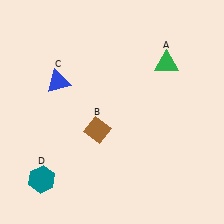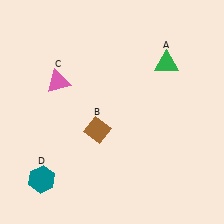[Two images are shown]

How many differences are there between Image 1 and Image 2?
There is 1 difference between the two images.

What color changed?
The triangle (C) changed from blue in Image 1 to pink in Image 2.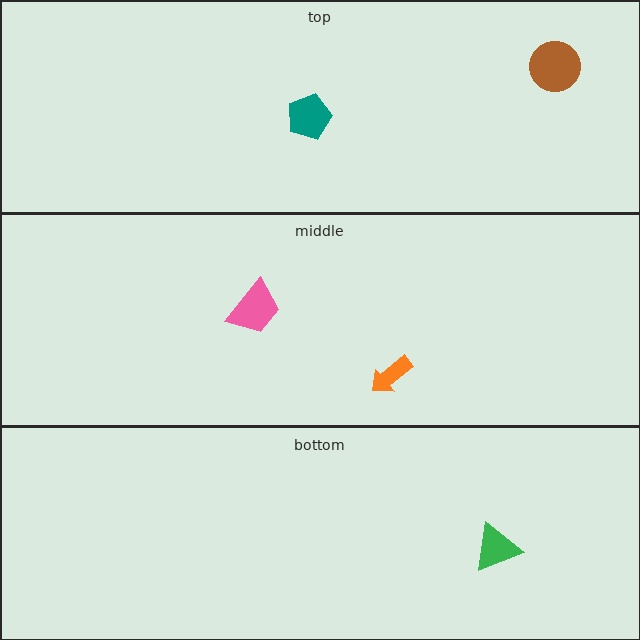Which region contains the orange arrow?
The middle region.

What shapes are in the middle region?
The orange arrow, the pink trapezoid.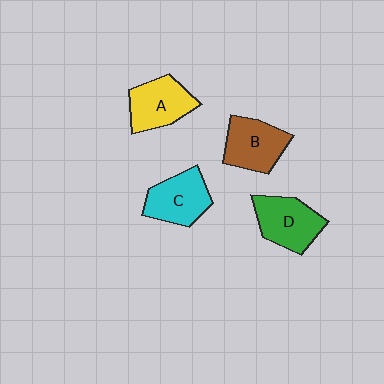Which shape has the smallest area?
Shape C (cyan).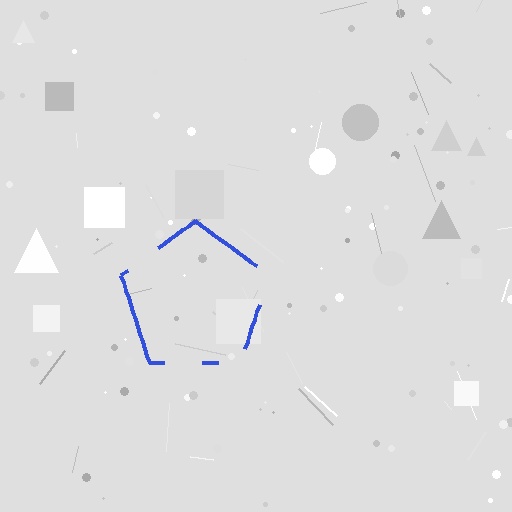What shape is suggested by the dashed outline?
The dashed outline suggests a pentagon.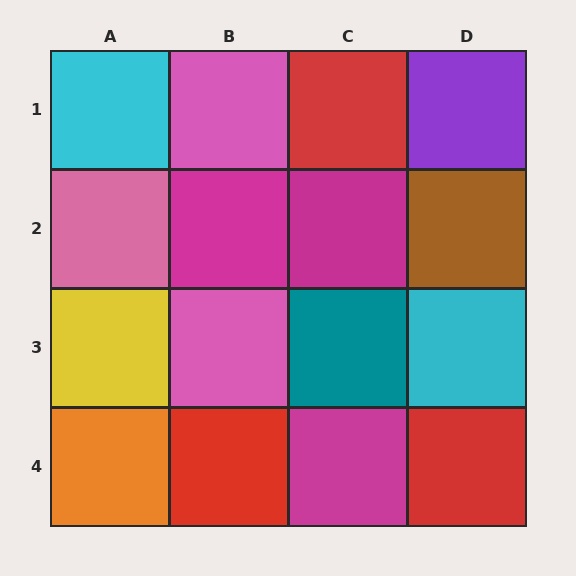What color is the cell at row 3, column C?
Teal.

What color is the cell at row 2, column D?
Brown.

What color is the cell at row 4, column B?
Red.